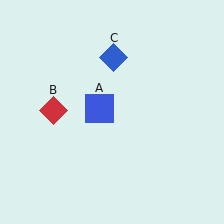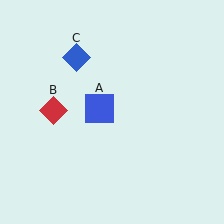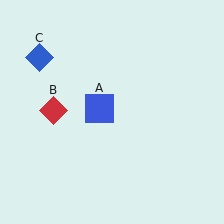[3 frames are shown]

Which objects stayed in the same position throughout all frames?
Blue square (object A) and red diamond (object B) remained stationary.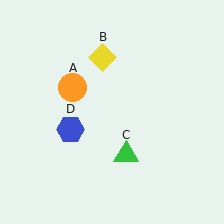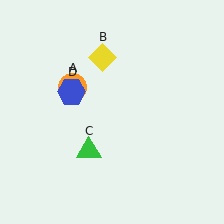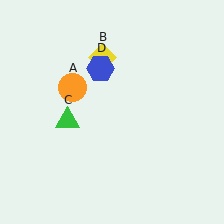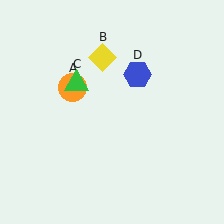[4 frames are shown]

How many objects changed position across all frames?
2 objects changed position: green triangle (object C), blue hexagon (object D).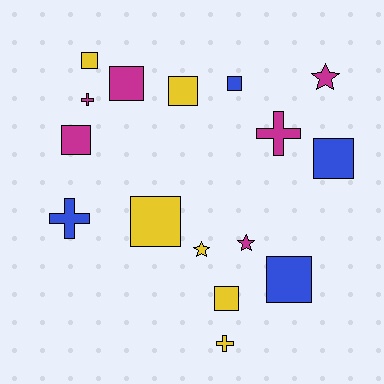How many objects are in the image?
There are 16 objects.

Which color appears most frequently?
Magenta, with 6 objects.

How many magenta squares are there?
There are 2 magenta squares.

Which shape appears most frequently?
Square, with 9 objects.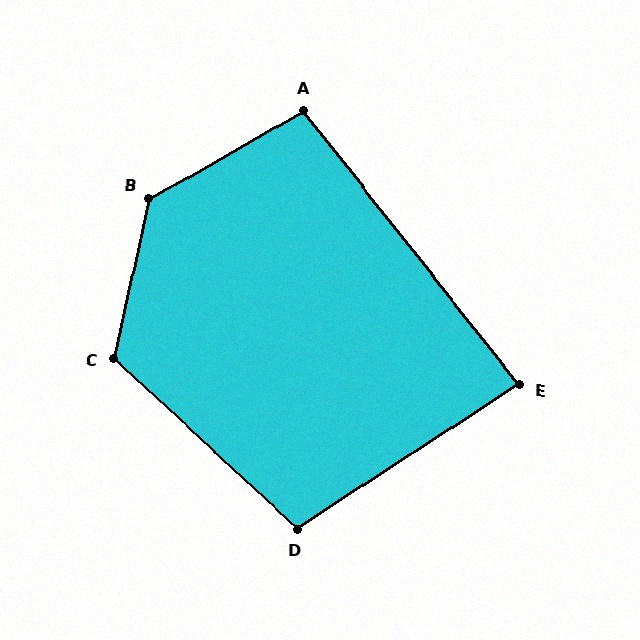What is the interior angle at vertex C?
Approximately 120 degrees (obtuse).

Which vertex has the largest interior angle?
B, at approximately 132 degrees.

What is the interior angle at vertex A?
Approximately 99 degrees (obtuse).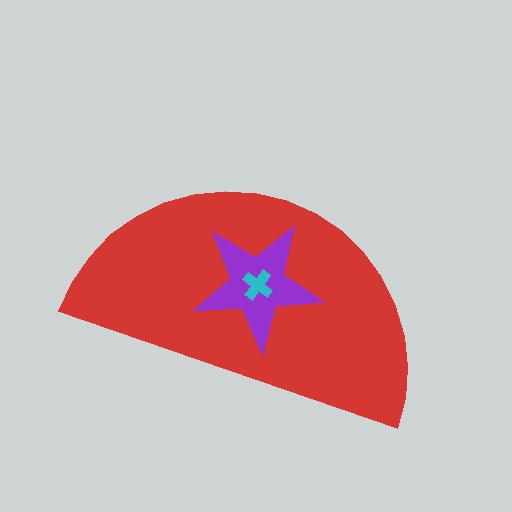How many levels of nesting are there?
3.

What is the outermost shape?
The red semicircle.